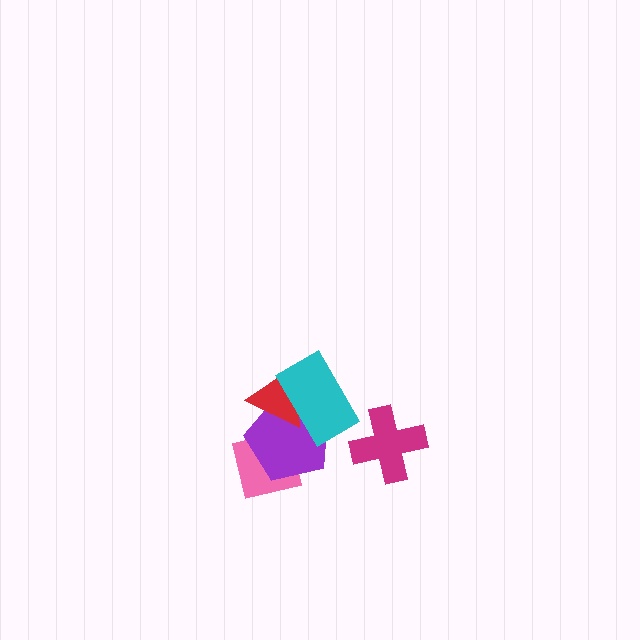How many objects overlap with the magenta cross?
0 objects overlap with the magenta cross.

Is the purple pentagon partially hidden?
Yes, it is partially covered by another shape.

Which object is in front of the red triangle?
The cyan rectangle is in front of the red triangle.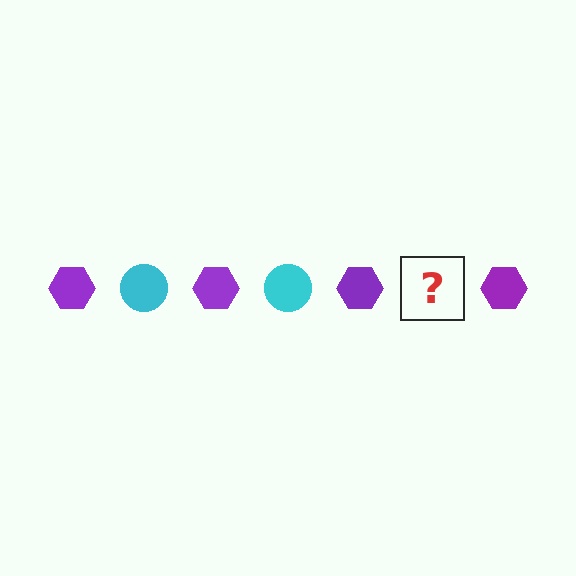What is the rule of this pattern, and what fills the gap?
The rule is that the pattern alternates between purple hexagon and cyan circle. The gap should be filled with a cyan circle.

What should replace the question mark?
The question mark should be replaced with a cyan circle.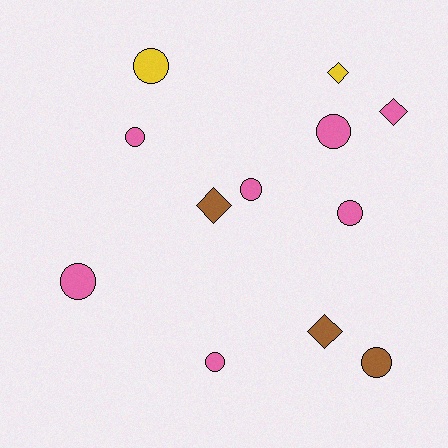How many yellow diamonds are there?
There is 1 yellow diamond.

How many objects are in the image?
There are 12 objects.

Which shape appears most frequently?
Circle, with 8 objects.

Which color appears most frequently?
Pink, with 7 objects.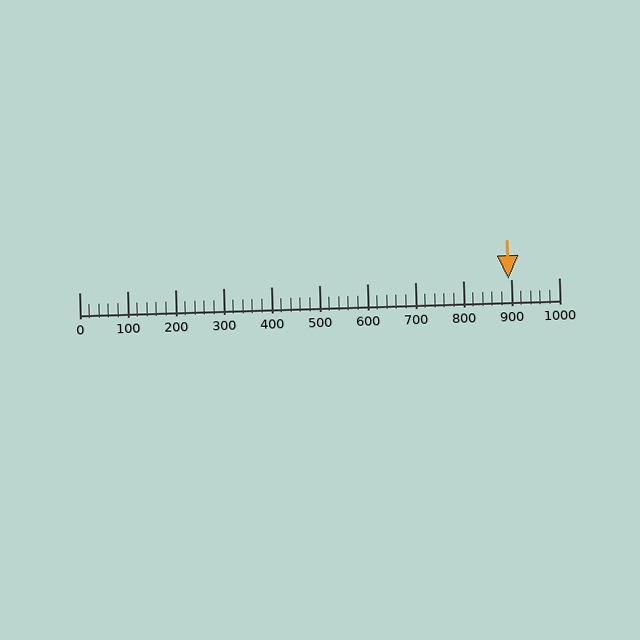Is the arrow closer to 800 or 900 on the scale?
The arrow is closer to 900.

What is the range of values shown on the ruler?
The ruler shows values from 0 to 1000.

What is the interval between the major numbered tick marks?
The major tick marks are spaced 100 units apart.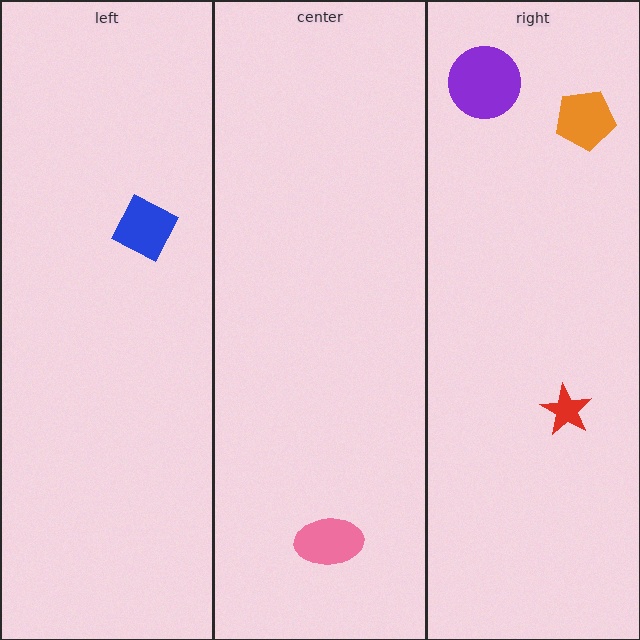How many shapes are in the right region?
3.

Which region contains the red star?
The right region.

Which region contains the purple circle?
The right region.